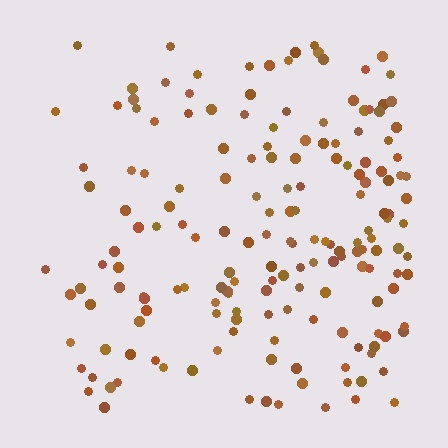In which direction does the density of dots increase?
From left to right, with the right side densest.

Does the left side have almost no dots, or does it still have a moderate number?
Still a moderate number, just noticeably fewer than the right.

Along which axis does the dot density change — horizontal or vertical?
Horizontal.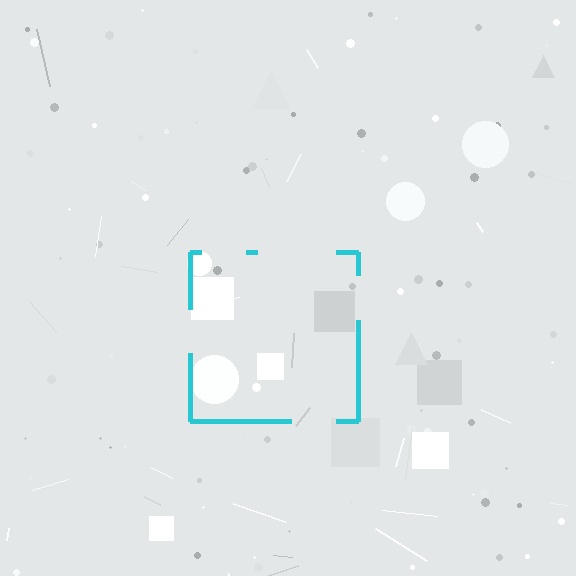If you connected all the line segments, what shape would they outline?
They would outline a square.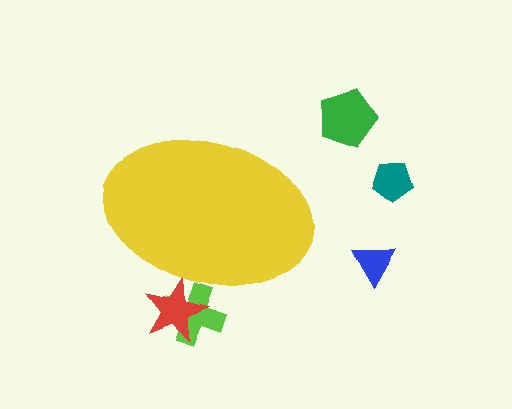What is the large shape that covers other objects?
A yellow ellipse.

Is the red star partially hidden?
Yes, the red star is partially hidden behind the yellow ellipse.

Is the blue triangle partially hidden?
No, the blue triangle is fully visible.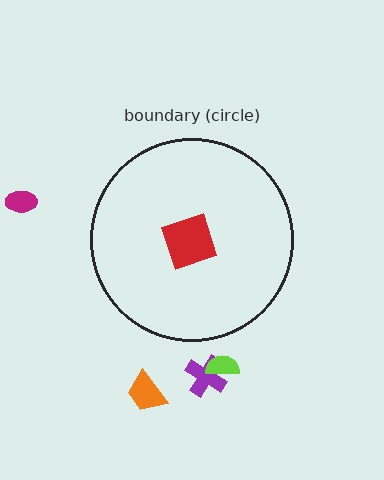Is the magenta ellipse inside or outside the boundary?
Outside.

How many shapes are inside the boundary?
1 inside, 4 outside.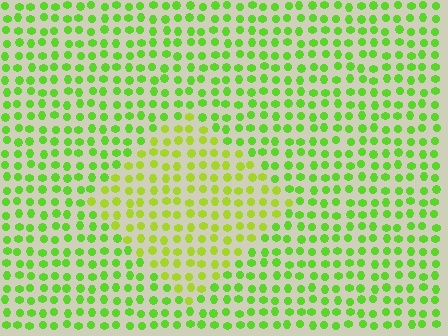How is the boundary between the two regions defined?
The boundary is defined purely by a slight shift in hue (about 26 degrees). Spacing, size, and orientation are identical on both sides.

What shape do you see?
I see a diamond.